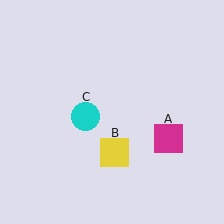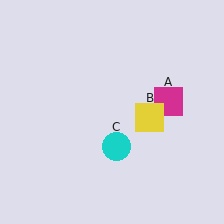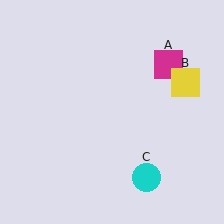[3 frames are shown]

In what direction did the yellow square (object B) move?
The yellow square (object B) moved up and to the right.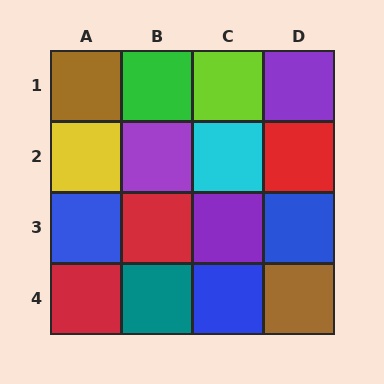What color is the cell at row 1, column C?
Lime.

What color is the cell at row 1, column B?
Green.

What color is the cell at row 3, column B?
Red.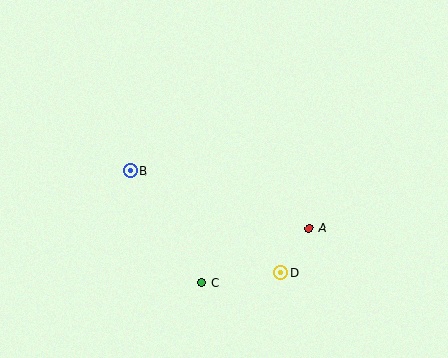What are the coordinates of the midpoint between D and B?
The midpoint between D and B is at (206, 222).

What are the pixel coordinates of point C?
Point C is at (201, 283).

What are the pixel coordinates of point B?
Point B is at (131, 171).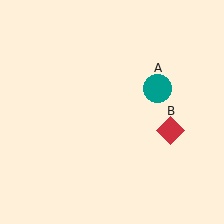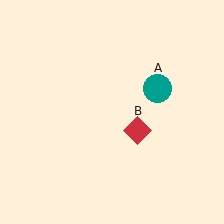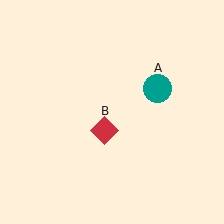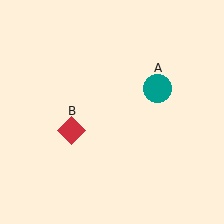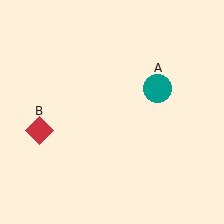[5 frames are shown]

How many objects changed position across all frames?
1 object changed position: red diamond (object B).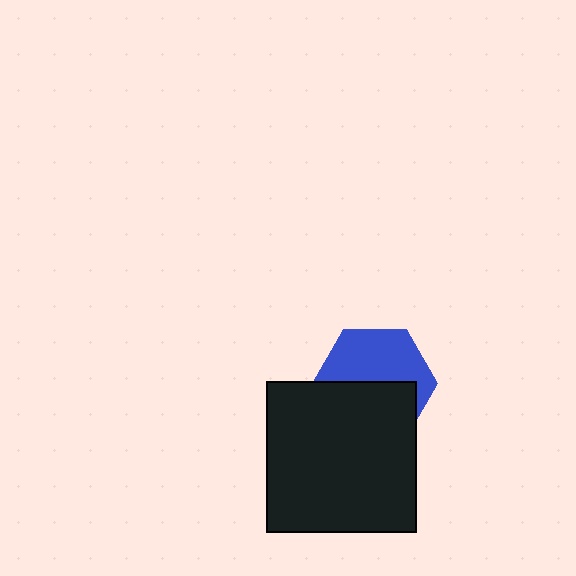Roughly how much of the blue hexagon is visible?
About half of it is visible (roughly 52%).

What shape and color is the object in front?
The object in front is a black square.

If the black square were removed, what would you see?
You would see the complete blue hexagon.